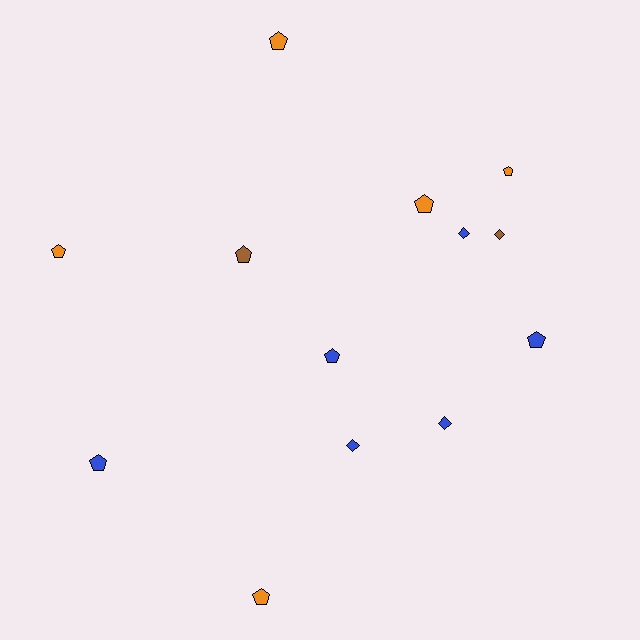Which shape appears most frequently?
Pentagon, with 9 objects.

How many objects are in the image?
There are 13 objects.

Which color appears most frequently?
Blue, with 6 objects.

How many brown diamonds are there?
There is 1 brown diamond.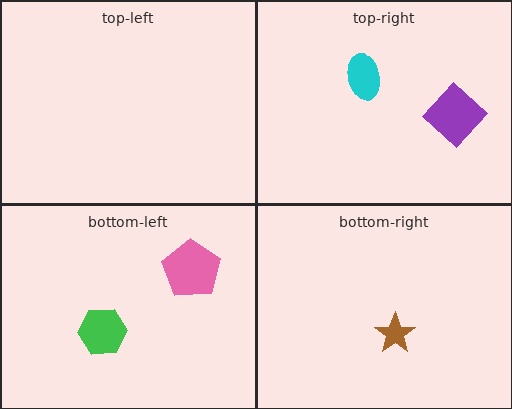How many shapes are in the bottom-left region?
2.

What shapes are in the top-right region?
The cyan ellipse, the purple diamond.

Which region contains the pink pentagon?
The bottom-left region.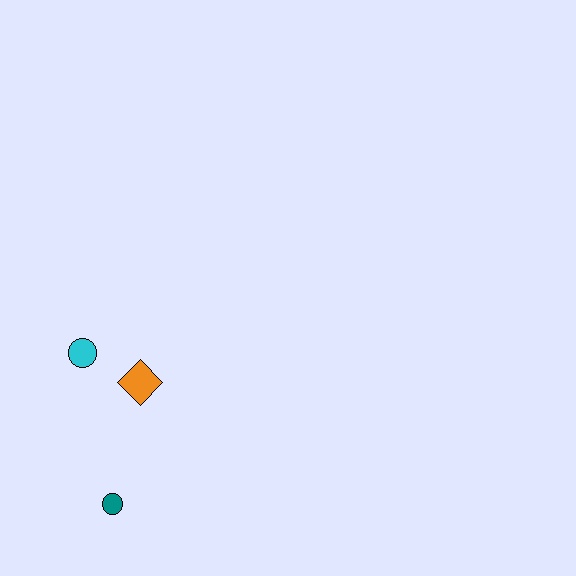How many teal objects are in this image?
There is 1 teal object.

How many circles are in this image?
There are 2 circles.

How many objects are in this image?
There are 3 objects.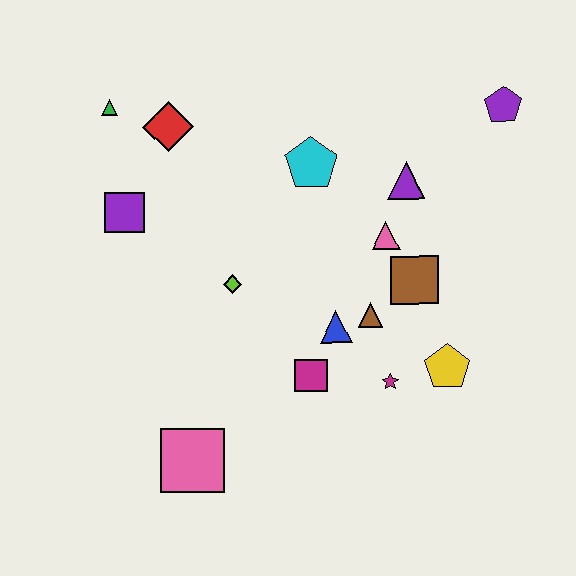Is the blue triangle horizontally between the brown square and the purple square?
Yes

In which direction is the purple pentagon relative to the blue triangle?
The purple pentagon is above the blue triangle.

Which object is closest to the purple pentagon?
The purple triangle is closest to the purple pentagon.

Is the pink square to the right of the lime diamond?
No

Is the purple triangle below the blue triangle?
No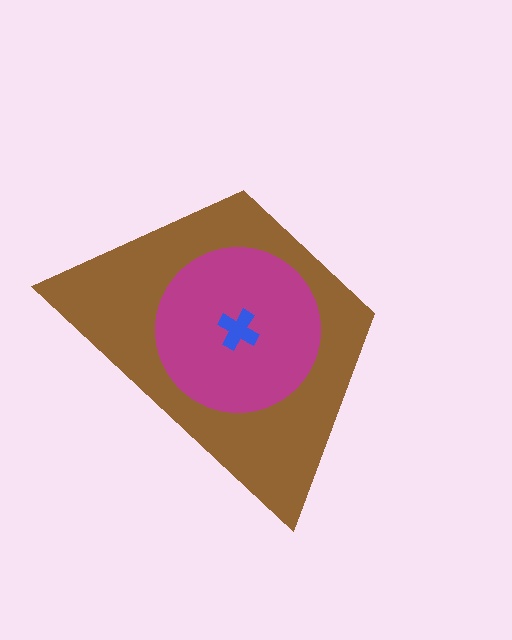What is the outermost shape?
The brown trapezoid.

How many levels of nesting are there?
3.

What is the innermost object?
The blue cross.